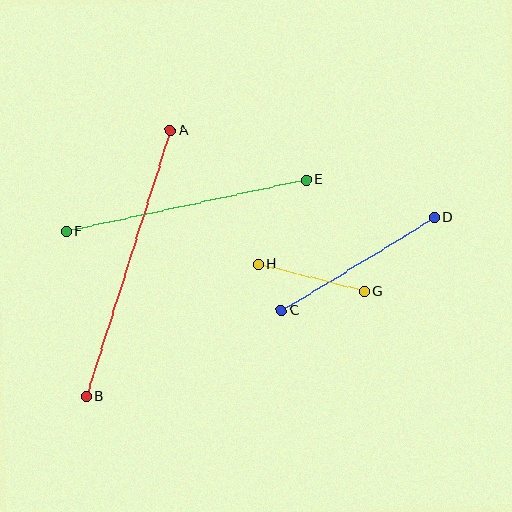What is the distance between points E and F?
The distance is approximately 245 pixels.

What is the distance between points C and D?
The distance is approximately 179 pixels.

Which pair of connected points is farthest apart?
Points A and B are farthest apart.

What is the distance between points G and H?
The distance is approximately 110 pixels.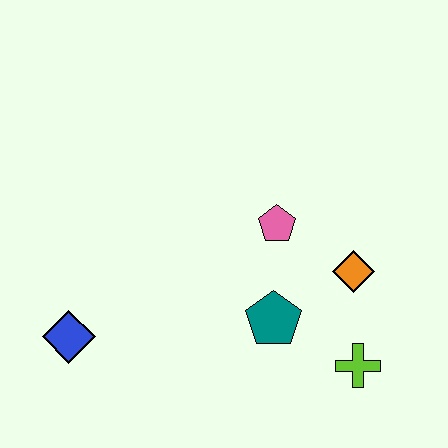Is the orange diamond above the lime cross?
Yes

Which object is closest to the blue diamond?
The teal pentagon is closest to the blue diamond.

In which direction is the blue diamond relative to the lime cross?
The blue diamond is to the left of the lime cross.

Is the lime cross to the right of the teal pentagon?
Yes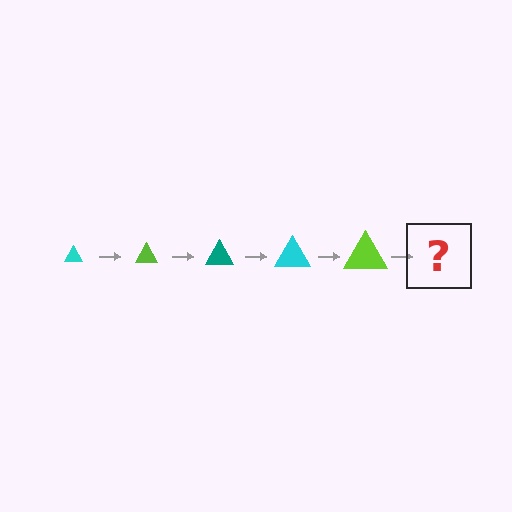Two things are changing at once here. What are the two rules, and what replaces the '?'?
The two rules are that the triangle grows larger each step and the color cycles through cyan, lime, and teal. The '?' should be a teal triangle, larger than the previous one.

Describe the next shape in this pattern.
It should be a teal triangle, larger than the previous one.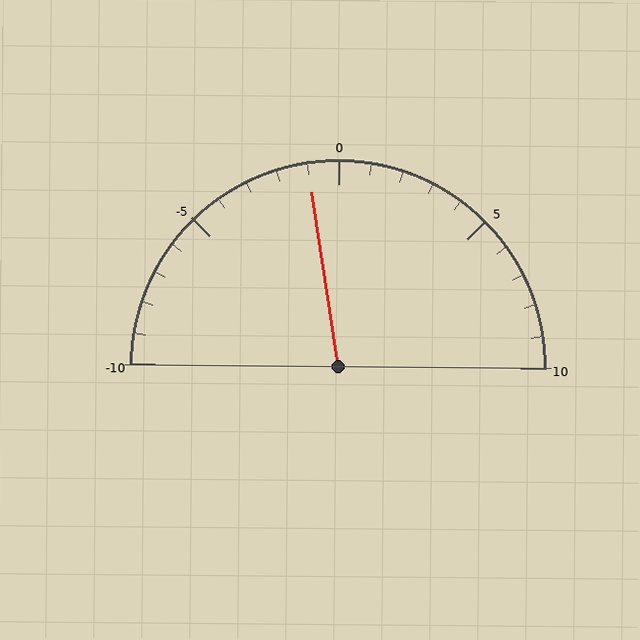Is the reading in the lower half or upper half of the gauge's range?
The reading is in the lower half of the range (-10 to 10).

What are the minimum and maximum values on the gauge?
The gauge ranges from -10 to 10.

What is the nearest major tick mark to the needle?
The nearest major tick mark is 0.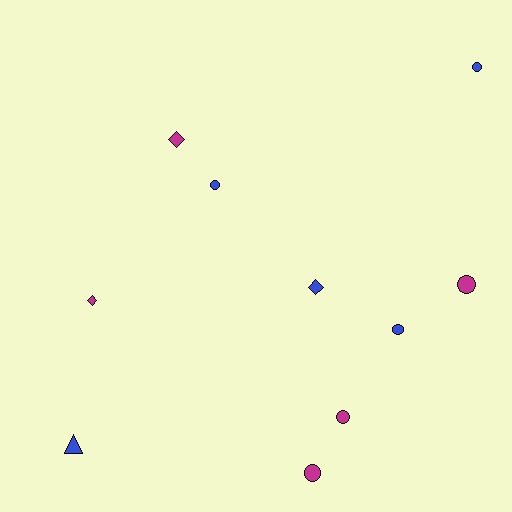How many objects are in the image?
There are 10 objects.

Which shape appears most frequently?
Circle, with 6 objects.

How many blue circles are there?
There are 3 blue circles.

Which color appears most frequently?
Magenta, with 5 objects.